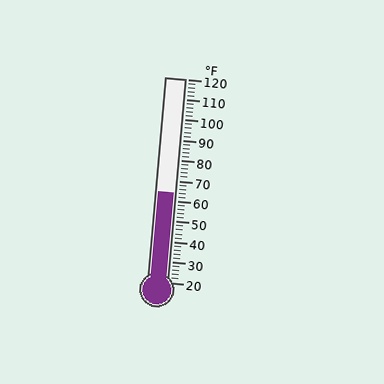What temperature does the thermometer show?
The thermometer shows approximately 64°F.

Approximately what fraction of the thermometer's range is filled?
The thermometer is filled to approximately 45% of its range.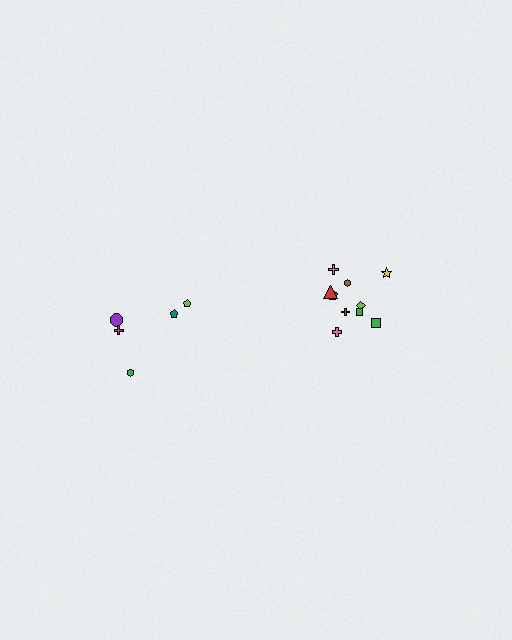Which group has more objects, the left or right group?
The right group.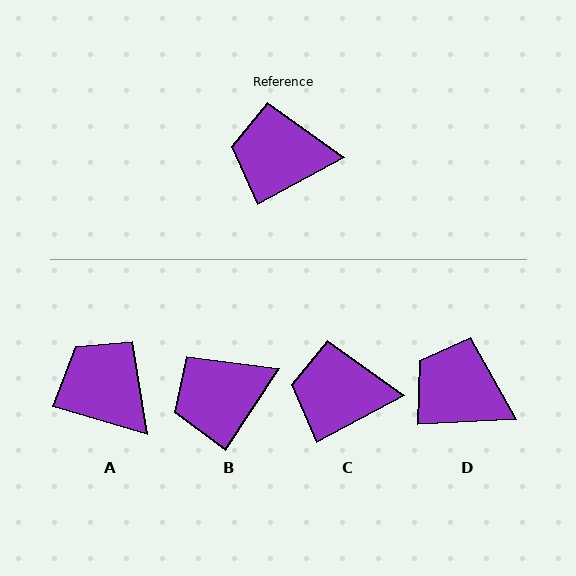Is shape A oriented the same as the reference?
No, it is off by about 45 degrees.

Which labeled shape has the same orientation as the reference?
C.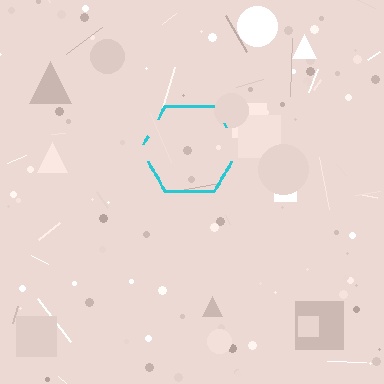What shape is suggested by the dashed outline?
The dashed outline suggests a hexagon.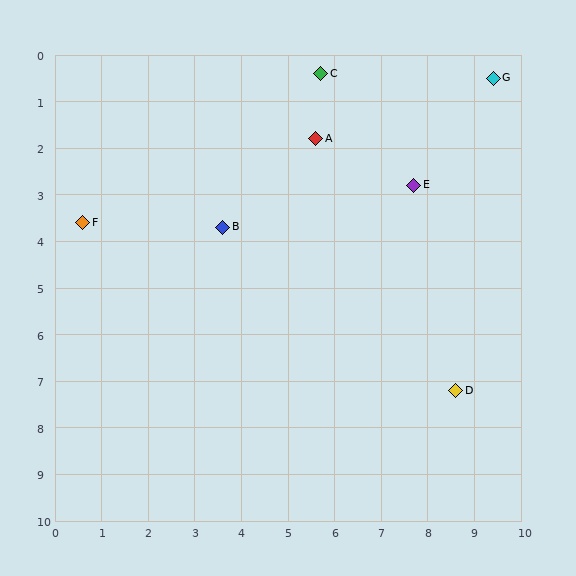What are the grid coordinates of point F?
Point F is at approximately (0.6, 3.6).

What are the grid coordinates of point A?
Point A is at approximately (5.6, 1.8).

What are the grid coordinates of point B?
Point B is at approximately (3.6, 3.7).